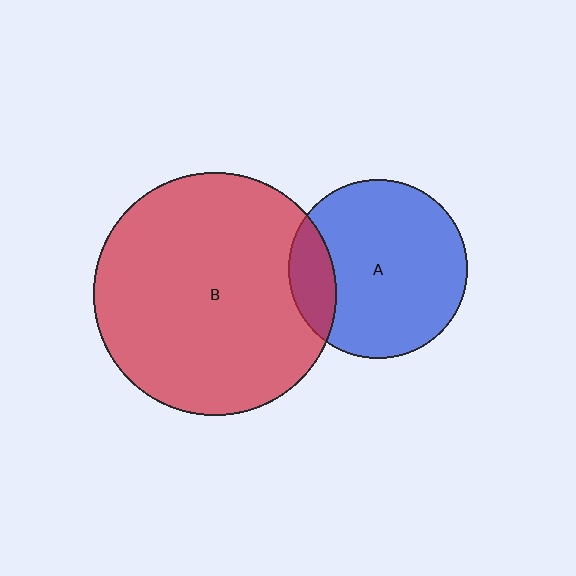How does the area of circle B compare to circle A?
Approximately 1.8 times.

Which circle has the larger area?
Circle B (red).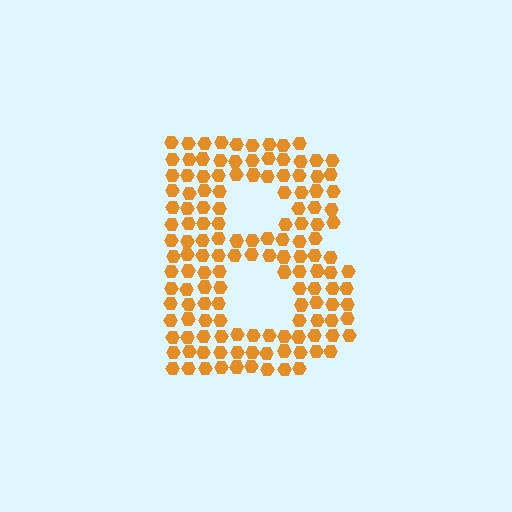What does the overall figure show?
The overall figure shows the letter B.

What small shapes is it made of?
It is made of small hexagons.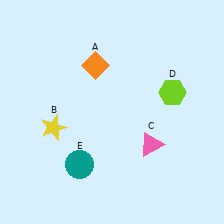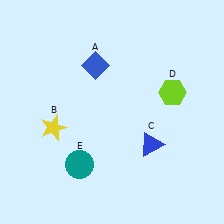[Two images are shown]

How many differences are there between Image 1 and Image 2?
There are 2 differences between the two images.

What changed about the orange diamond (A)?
In Image 1, A is orange. In Image 2, it changed to blue.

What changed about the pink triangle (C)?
In Image 1, C is pink. In Image 2, it changed to blue.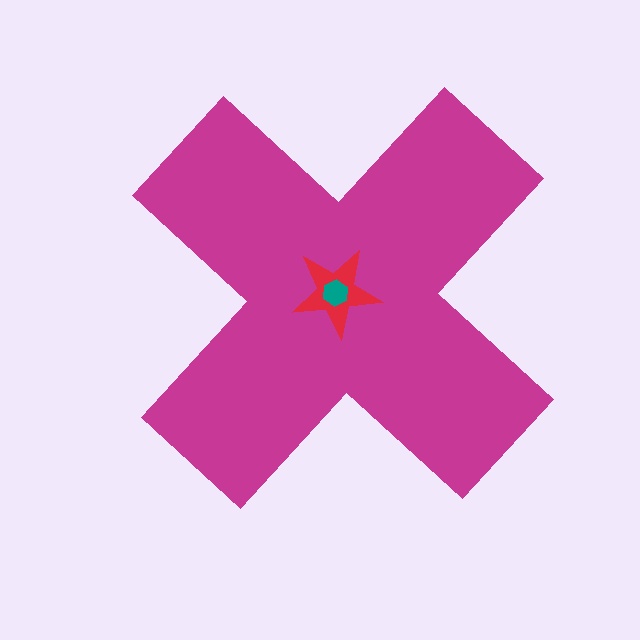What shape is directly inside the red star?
The teal hexagon.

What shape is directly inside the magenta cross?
The red star.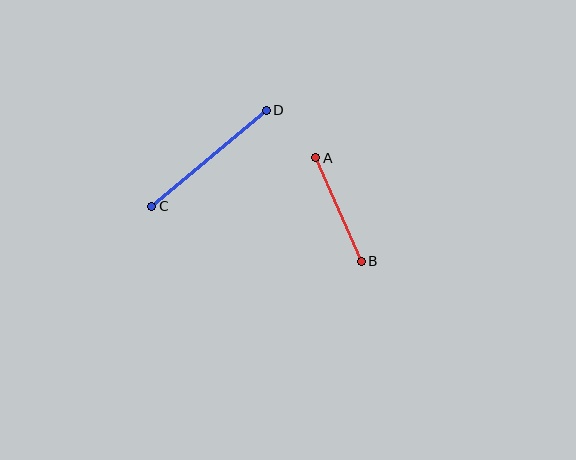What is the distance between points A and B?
The distance is approximately 113 pixels.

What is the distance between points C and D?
The distance is approximately 149 pixels.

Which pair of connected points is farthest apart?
Points C and D are farthest apart.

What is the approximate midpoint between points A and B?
The midpoint is at approximately (339, 210) pixels.